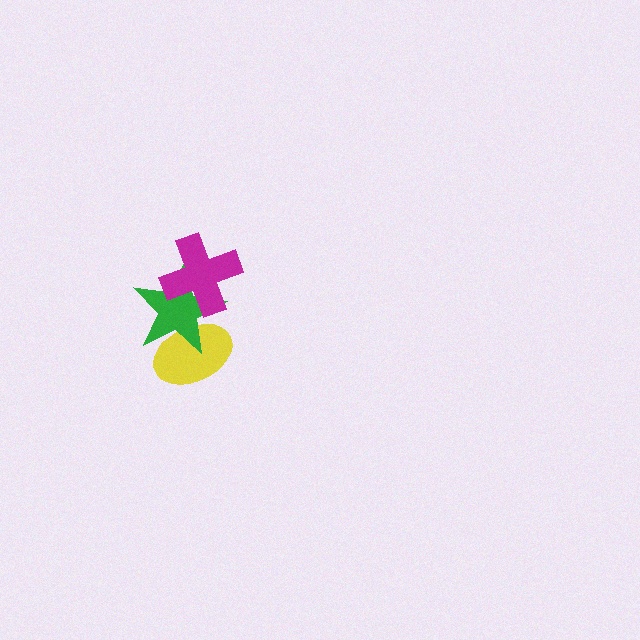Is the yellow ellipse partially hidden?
Yes, it is partially covered by another shape.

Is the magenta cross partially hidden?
No, no other shape covers it.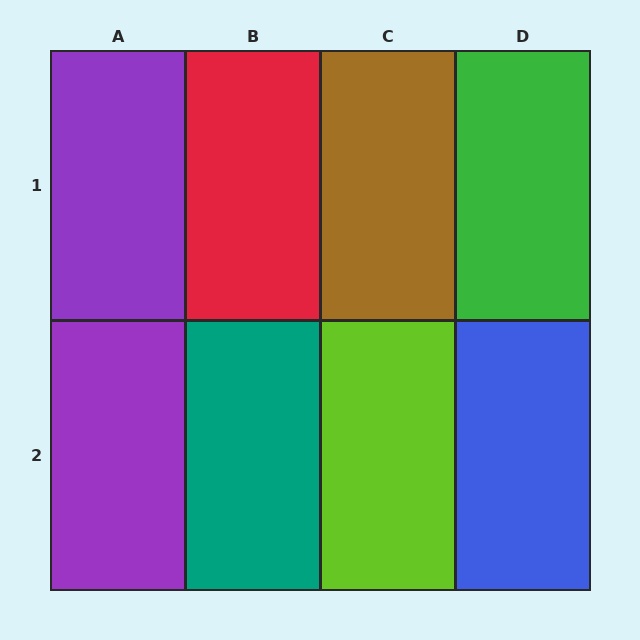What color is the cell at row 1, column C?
Brown.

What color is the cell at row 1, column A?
Purple.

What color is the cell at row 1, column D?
Green.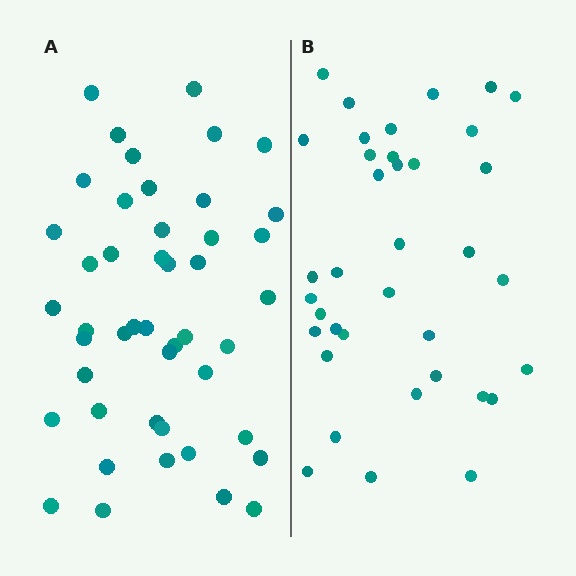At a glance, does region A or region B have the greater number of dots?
Region A (the left region) has more dots.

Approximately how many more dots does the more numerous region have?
Region A has roughly 8 or so more dots than region B.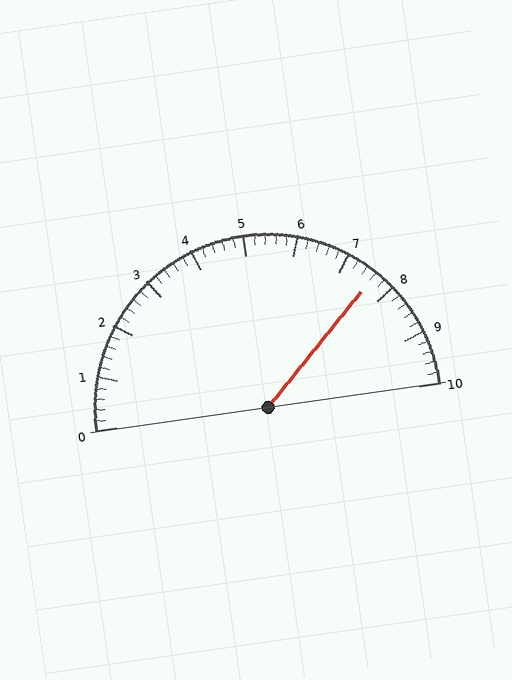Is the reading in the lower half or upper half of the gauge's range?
The reading is in the upper half of the range (0 to 10).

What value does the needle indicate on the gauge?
The needle indicates approximately 7.6.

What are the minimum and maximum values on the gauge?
The gauge ranges from 0 to 10.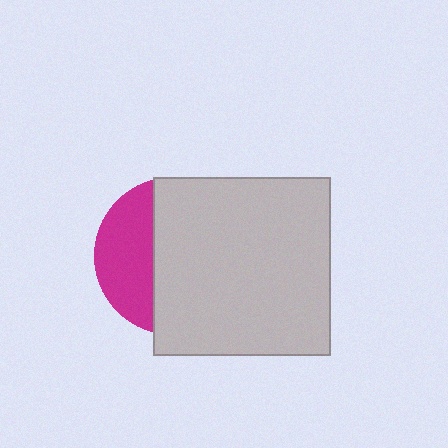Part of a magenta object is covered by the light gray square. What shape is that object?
It is a circle.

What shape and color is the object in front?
The object in front is a light gray square.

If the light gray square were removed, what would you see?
You would see the complete magenta circle.